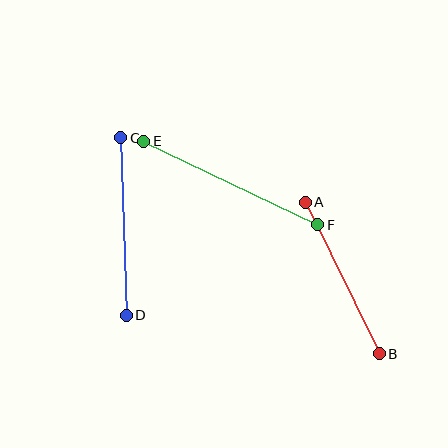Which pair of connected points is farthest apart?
Points E and F are farthest apart.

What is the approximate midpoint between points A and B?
The midpoint is at approximately (342, 278) pixels.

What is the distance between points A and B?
The distance is approximately 169 pixels.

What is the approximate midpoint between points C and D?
The midpoint is at approximately (123, 226) pixels.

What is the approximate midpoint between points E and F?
The midpoint is at approximately (231, 183) pixels.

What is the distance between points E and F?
The distance is approximately 193 pixels.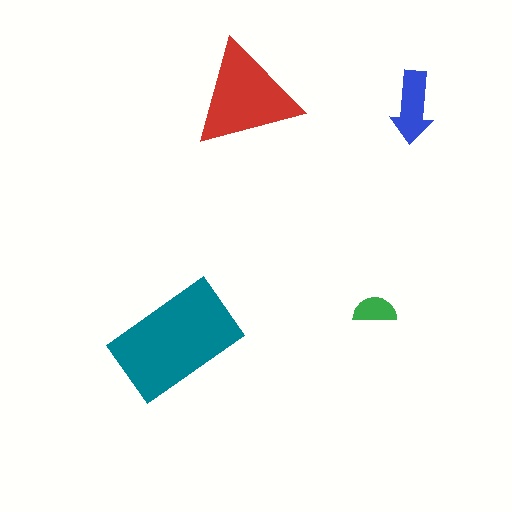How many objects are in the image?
There are 4 objects in the image.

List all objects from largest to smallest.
The teal rectangle, the red triangle, the blue arrow, the green semicircle.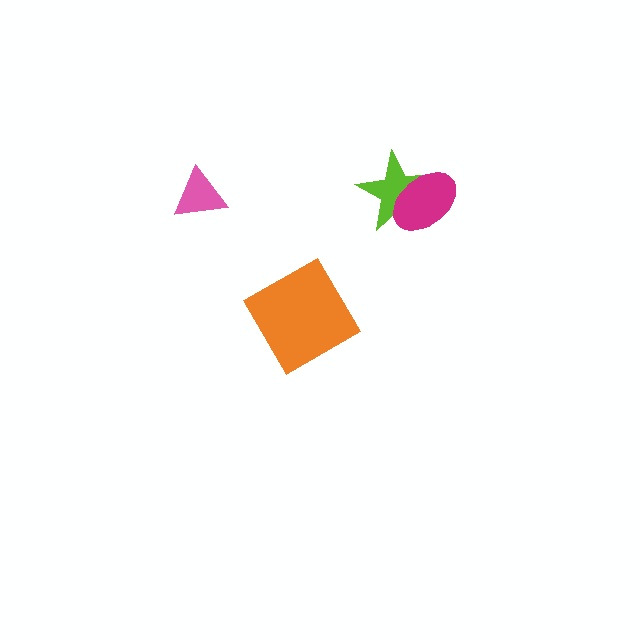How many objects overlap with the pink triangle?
0 objects overlap with the pink triangle.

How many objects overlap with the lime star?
1 object overlaps with the lime star.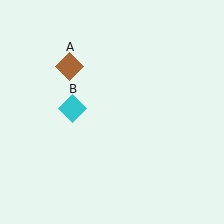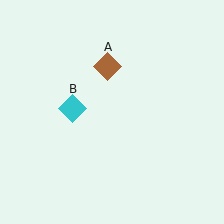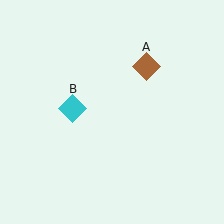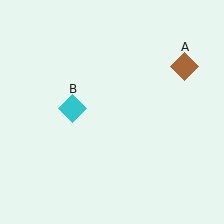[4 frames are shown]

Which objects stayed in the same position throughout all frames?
Cyan diamond (object B) remained stationary.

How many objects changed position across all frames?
1 object changed position: brown diamond (object A).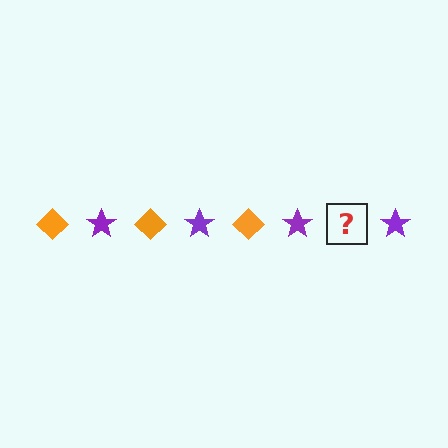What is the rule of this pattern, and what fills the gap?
The rule is that the pattern alternates between orange diamond and purple star. The gap should be filled with an orange diamond.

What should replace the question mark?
The question mark should be replaced with an orange diamond.